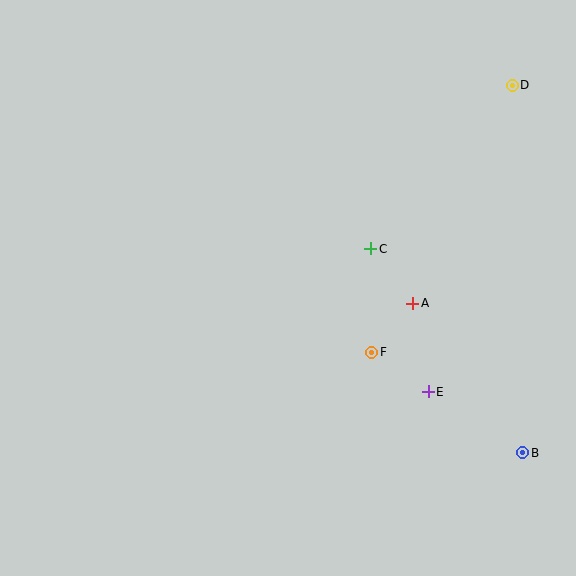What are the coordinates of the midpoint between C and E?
The midpoint between C and E is at (400, 320).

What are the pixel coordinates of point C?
Point C is at (371, 249).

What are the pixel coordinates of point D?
Point D is at (512, 85).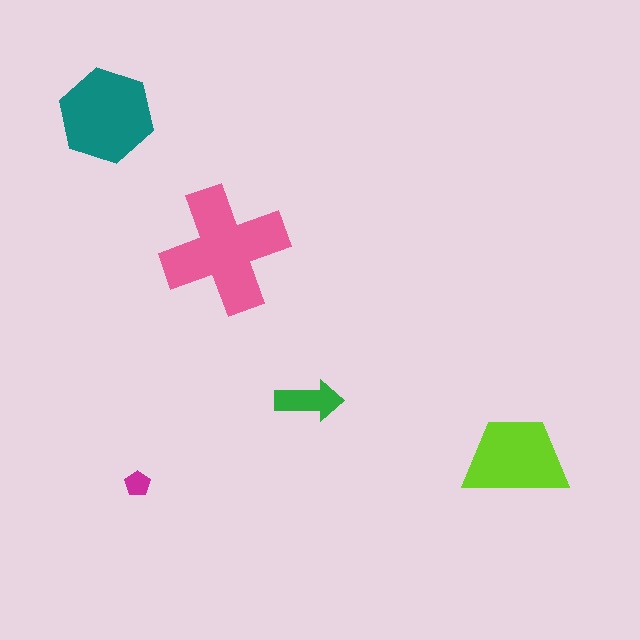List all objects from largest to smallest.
The pink cross, the teal hexagon, the lime trapezoid, the green arrow, the magenta pentagon.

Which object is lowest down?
The magenta pentagon is bottommost.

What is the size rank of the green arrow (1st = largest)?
4th.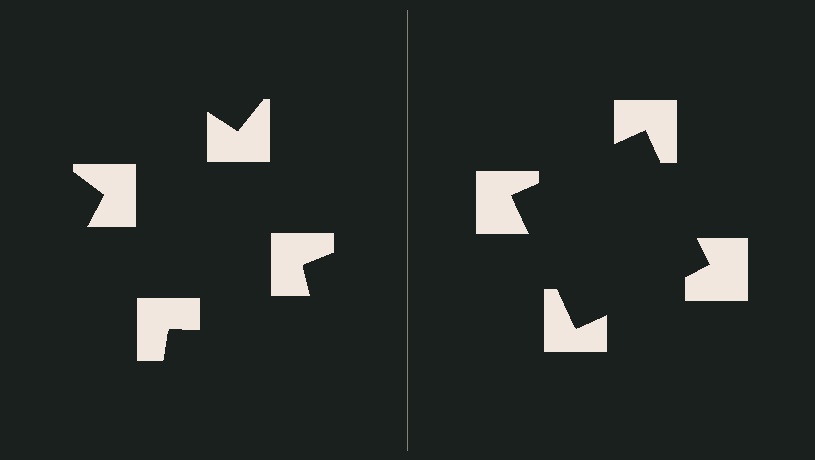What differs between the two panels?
The notched squares are positioned identically on both sides; only the wedge orientations differ. On the right they align to a square; on the left they are misaligned.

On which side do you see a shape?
An illusory square appears on the right side. On the left side the wedge cuts are rotated, so no coherent shape forms.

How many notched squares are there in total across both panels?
8 — 4 on each side.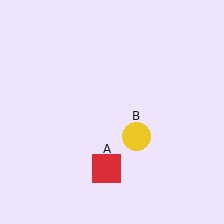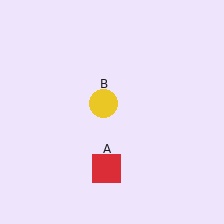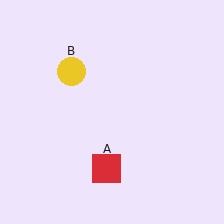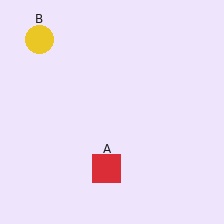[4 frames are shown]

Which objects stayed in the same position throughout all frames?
Red square (object A) remained stationary.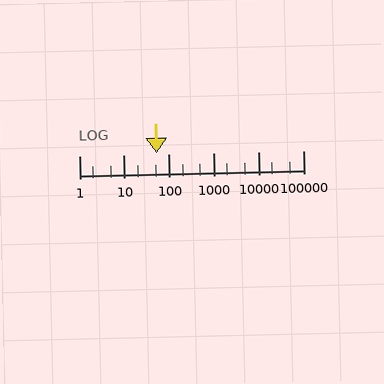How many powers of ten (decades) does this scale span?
The scale spans 5 decades, from 1 to 100000.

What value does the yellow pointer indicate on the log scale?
The pointer indicates approximately 53.